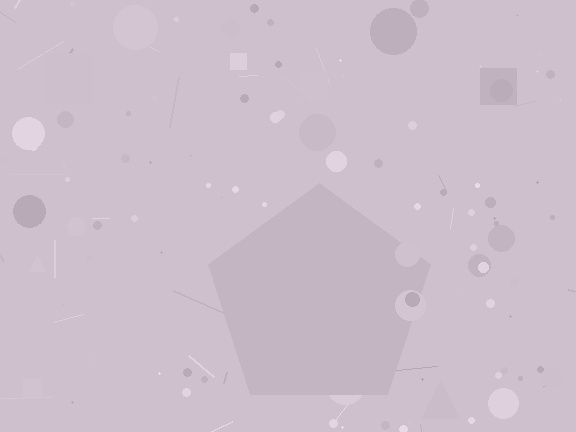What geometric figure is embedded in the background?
A pentagon is embedded in the background.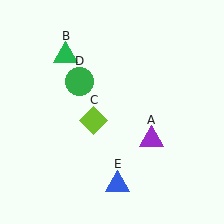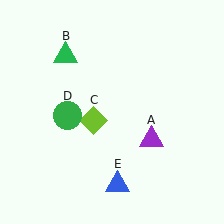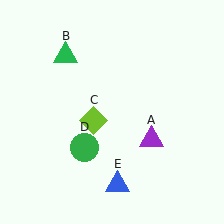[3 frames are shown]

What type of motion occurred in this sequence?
The green circle (object D) rotated counterclockwise around the center of the scene.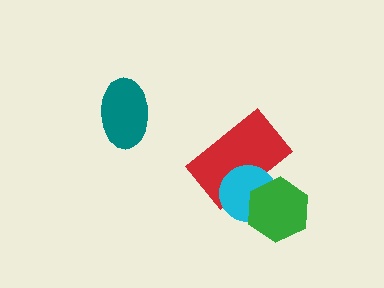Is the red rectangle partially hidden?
Yes, it is partially covered by another shape.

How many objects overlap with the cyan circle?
2 objects overlap with the cyan circle.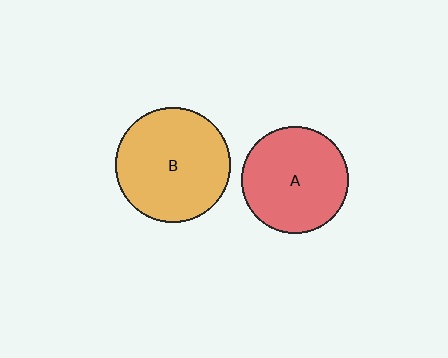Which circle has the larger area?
Circle B (orange).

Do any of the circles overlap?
No, none of the circles overlap.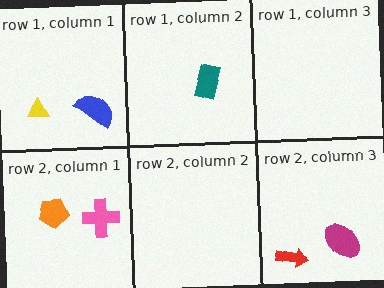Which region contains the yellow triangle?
The row 1, column 1 region.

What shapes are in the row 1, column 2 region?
The teal rectangle.